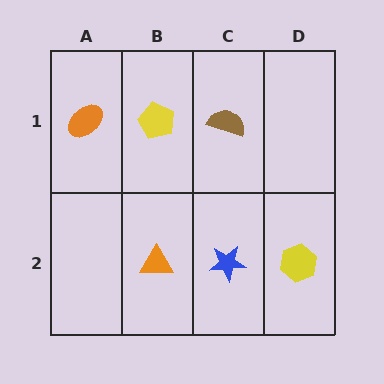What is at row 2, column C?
A blue star.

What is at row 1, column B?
A yellow pentagon.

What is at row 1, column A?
An orange ellipse.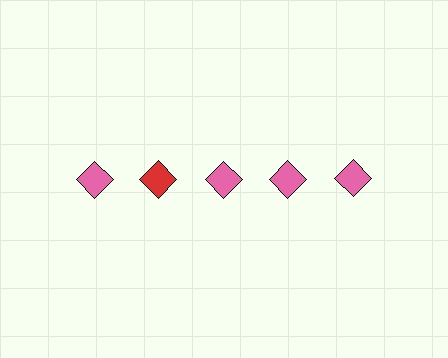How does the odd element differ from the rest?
It has a different color: red instead of pink.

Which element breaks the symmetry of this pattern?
The red diamond in the top row, second from left column breaks the symmetry. All other shapes are pink diamonds.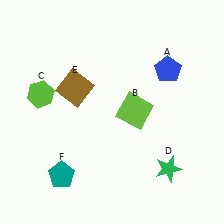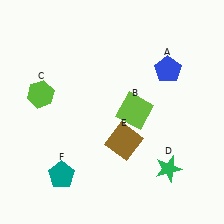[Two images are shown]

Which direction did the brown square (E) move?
The brown square (E) moved down.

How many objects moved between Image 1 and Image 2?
1 object moved between the two images.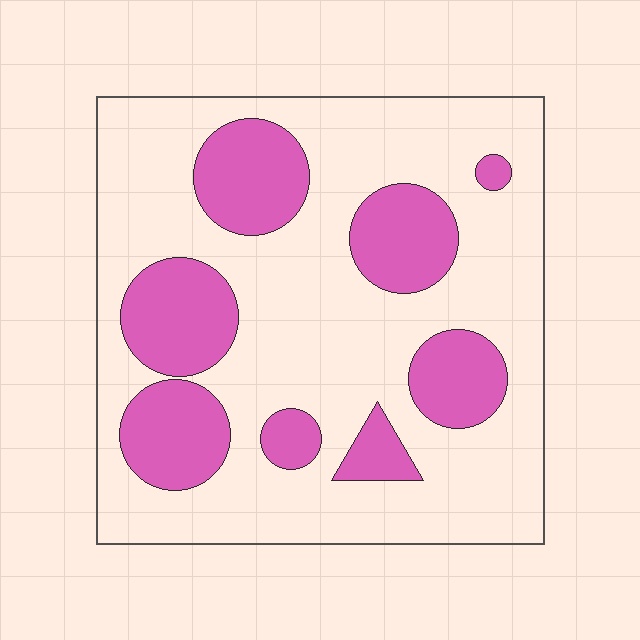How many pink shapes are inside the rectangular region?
8.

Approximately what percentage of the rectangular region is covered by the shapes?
Approximately 30%.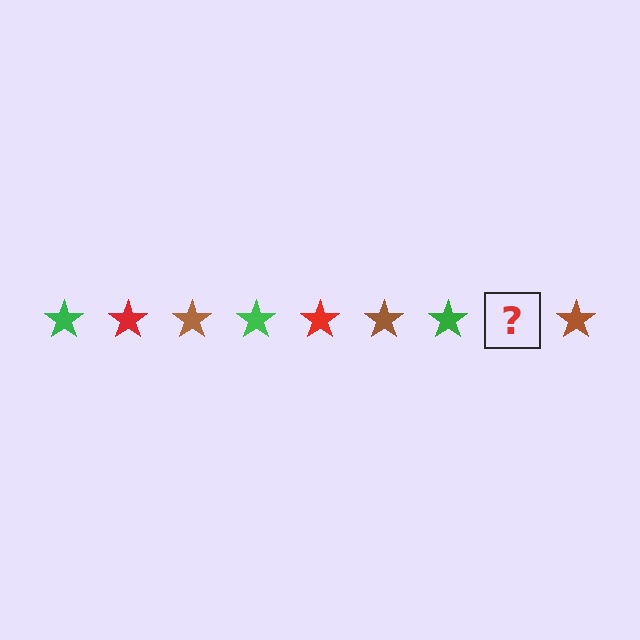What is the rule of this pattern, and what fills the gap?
The rule is that the pattern cycles through green, red, brown stars. The gap should be filled with a red star.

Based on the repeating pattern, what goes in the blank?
The blank should be a red star.